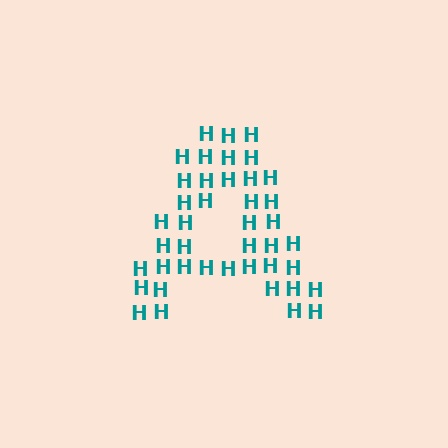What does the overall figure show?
The overall figure shows the letter A.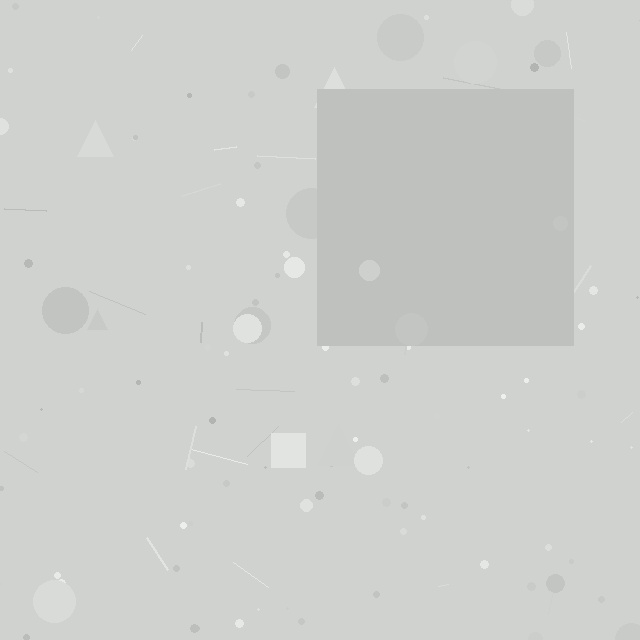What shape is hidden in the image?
A square is hidden in the image.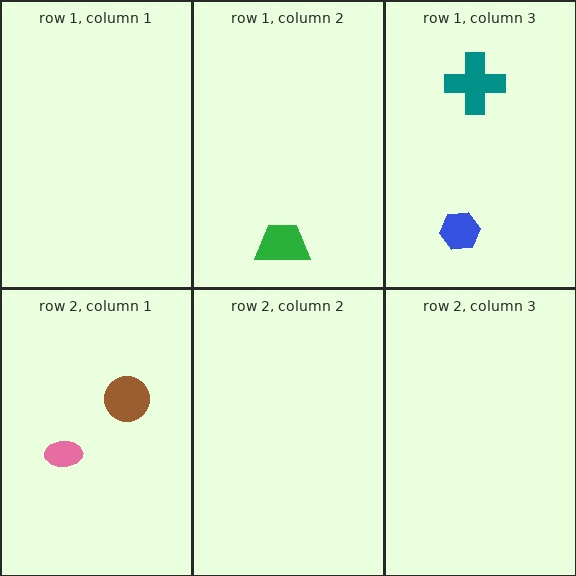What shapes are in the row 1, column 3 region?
The blue hexagon, the teal cross.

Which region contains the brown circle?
The row 2, column 1 region.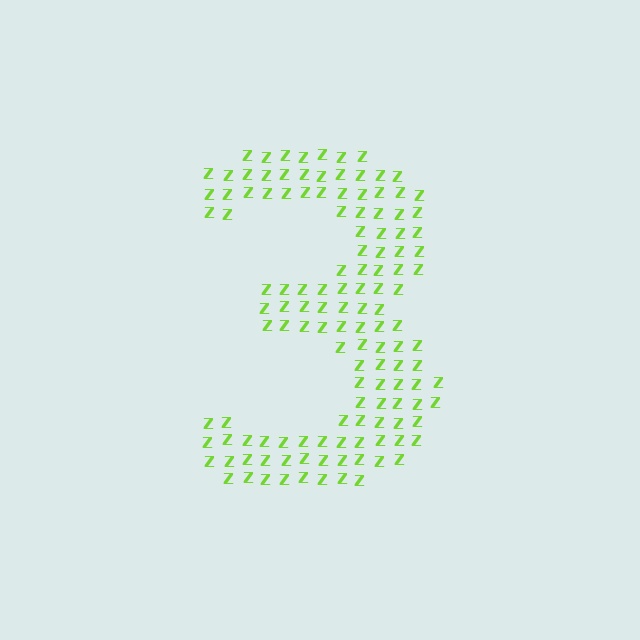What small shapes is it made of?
It is made of small letter Z's.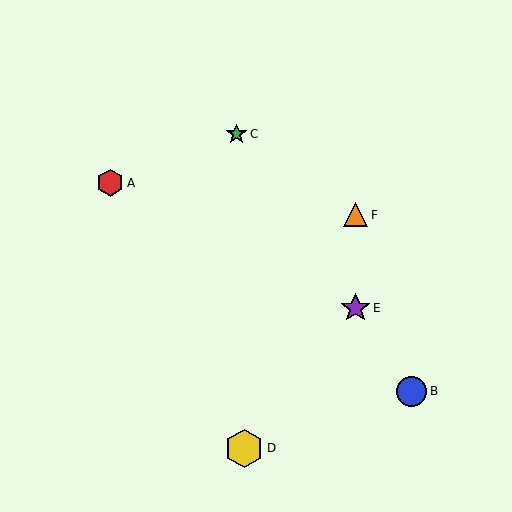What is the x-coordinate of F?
Object F is at x≈355.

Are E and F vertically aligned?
Yes, both are at x≈355.